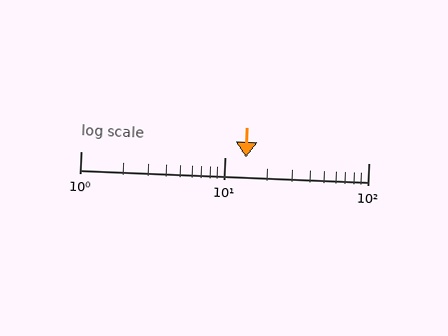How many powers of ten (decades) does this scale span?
The scale spans 2 decades, from 1 to 100.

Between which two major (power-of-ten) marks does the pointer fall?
The pointer is between 10 and 100.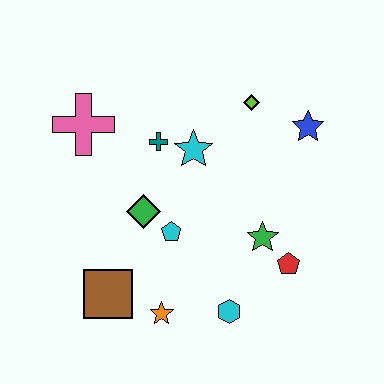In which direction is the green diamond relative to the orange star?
The green diamond is above the orange star.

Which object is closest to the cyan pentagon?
The green diamond is closest to the cyan pentagon.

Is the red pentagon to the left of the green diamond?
No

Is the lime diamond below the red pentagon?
No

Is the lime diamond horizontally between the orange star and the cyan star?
No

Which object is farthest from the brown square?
The blue star is farthest from the brown square.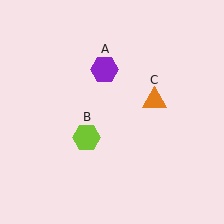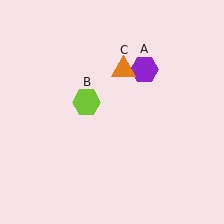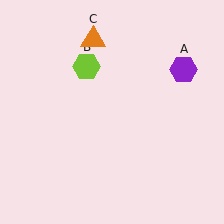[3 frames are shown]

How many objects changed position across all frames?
3 objects changed position: purple hexagon (object A), lime hexagon (object B), orange triangle (object C).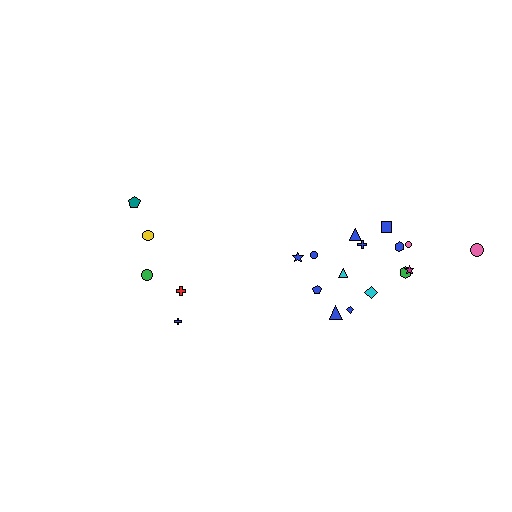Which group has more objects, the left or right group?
The right group.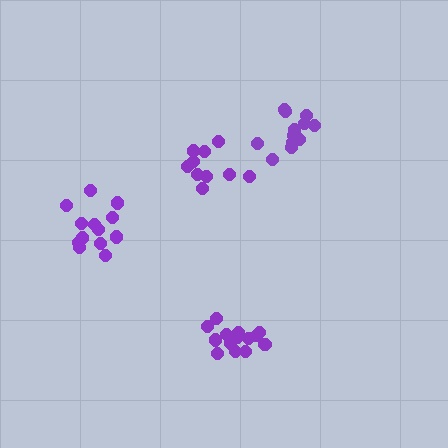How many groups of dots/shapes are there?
There are 4 groups.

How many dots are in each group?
Group 1: 13 dots, Group 2: 13 dots, Group 3: 10 dots, Group 4: 14 dots (50 total).